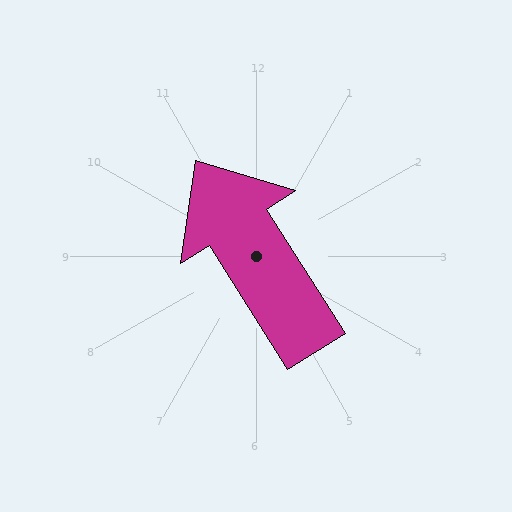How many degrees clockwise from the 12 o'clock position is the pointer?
Approximately 328 degrees.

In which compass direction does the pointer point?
Northwest.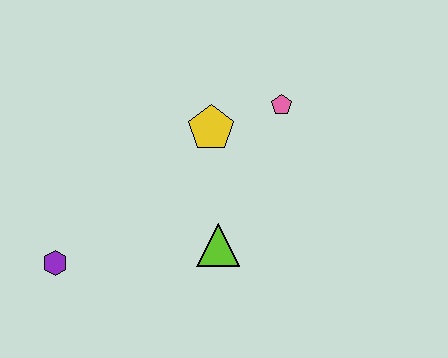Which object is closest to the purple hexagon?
The lime triangle is closest to the purple hexagon.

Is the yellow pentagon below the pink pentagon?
Yes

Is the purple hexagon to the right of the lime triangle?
No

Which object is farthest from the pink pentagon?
The purple hexagon is farthest from the pink pentagon.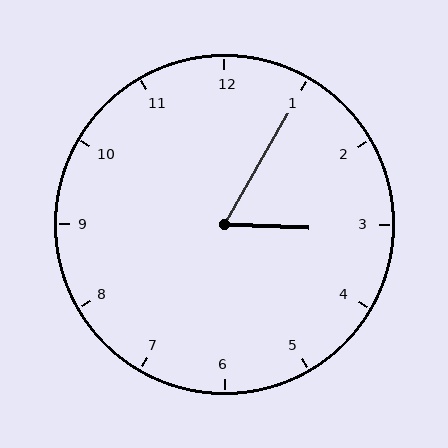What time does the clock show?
3:05.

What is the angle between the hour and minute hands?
Approximately 62 degrees.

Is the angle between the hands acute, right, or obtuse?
It is acute.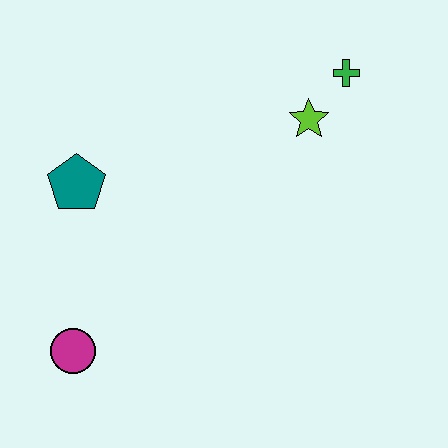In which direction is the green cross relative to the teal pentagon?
The green cross is to the right of the teal pentagon.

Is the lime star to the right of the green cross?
No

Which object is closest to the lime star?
The green cross is closest to the lime star.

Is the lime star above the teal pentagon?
Yes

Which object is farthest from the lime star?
The magenta circle is farthest from the lime star.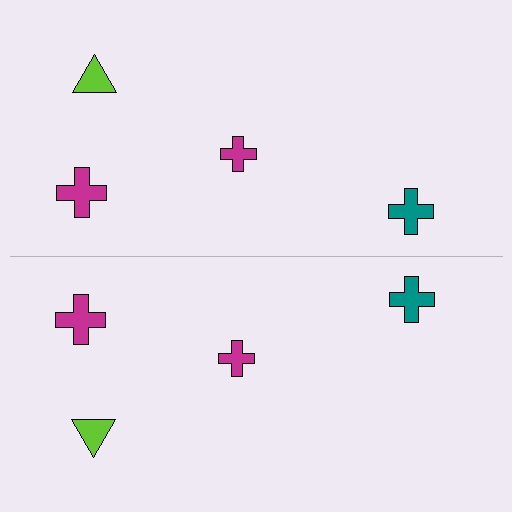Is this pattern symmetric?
Yes, this pattern has bilateral (reflection) symmetry.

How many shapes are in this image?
There are 8 shapes in this image.